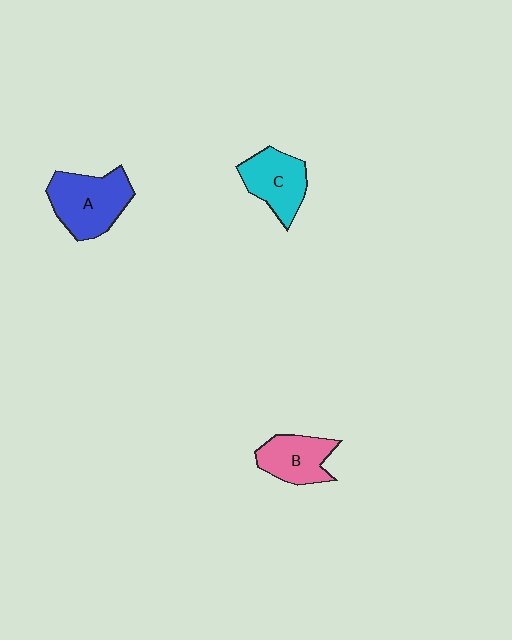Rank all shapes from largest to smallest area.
From largest to smallest: A (blue), C (cyan), B (pink).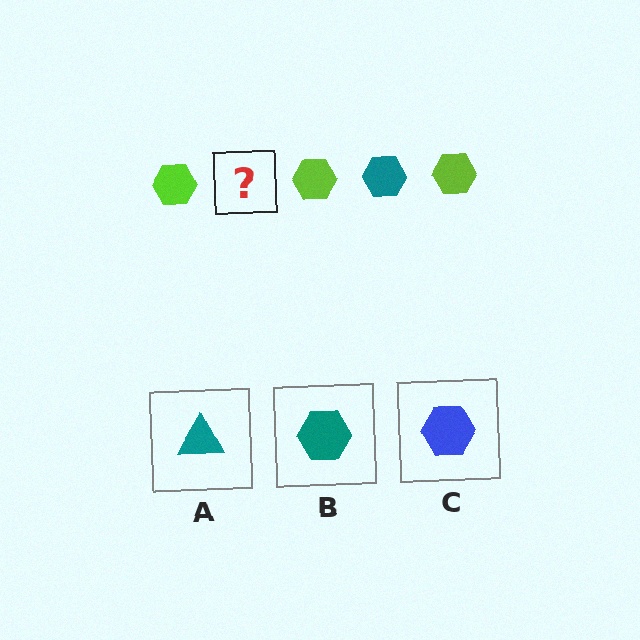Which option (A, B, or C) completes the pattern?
B.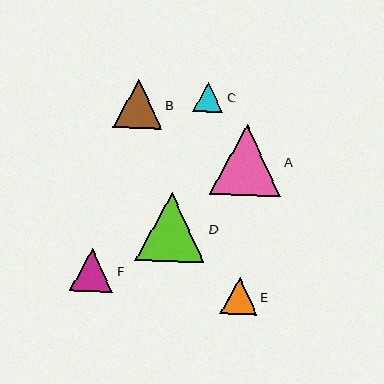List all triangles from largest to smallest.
From largest to smallest: A, D, B, F, E, C.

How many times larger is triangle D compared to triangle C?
Triangle D is approximately 2.3 times the size of triangle C.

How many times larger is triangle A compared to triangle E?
Triangle A is approximately 2.0 times the size of triangle E.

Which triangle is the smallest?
Triangle C is the smallest with a size of approximately 30 pixels.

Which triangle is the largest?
Triangle A is the largest with a size of approximately 71 pixels.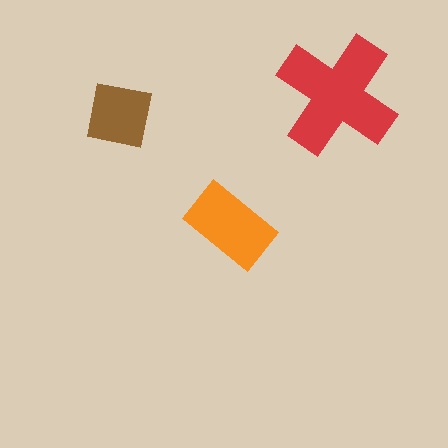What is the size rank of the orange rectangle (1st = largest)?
2nd.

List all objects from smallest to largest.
The brown square, the orange rectangle, the red cross.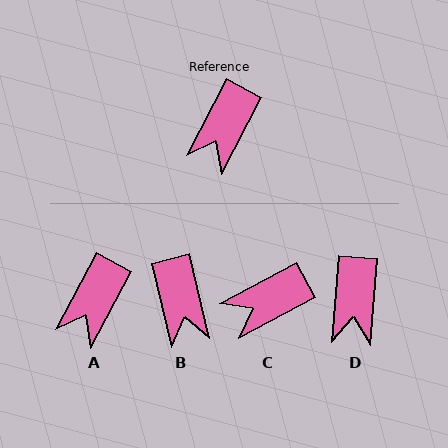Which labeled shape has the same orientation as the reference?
A.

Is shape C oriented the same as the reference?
No, it is off by about 34 degrees.